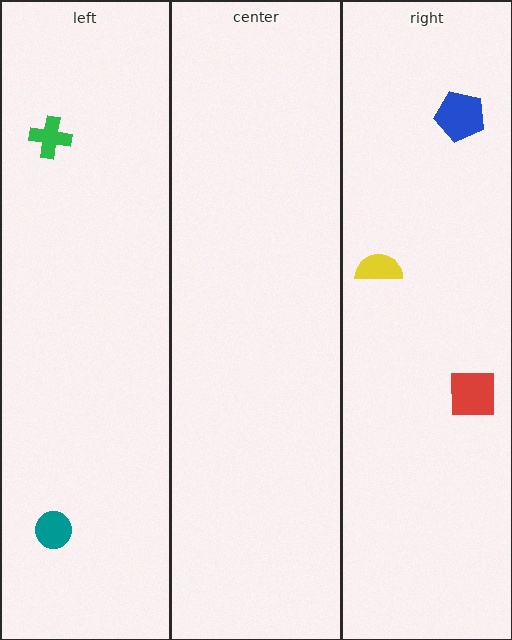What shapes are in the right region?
The red square, the blue pentagon, the yellow semicircle.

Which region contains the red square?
The right region.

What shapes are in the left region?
The teal circle, the green cross.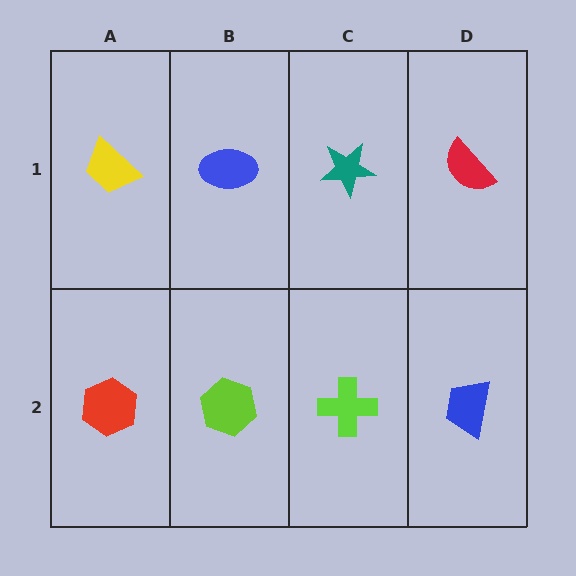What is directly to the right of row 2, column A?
A lime hexagon.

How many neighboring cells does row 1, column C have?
3.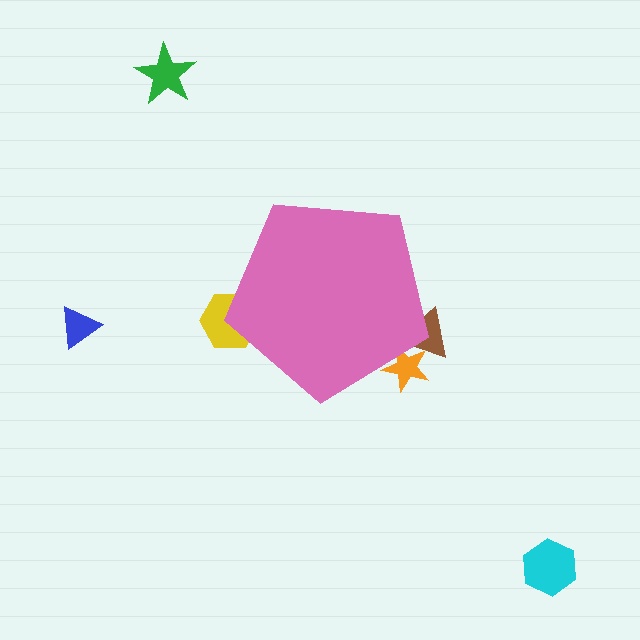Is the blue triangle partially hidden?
No, the blue triangle is fully visible.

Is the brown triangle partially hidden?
Yes, the brown triangle is partially hidden behind the pink pentagon.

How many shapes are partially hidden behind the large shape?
3 shapes are partially hidden.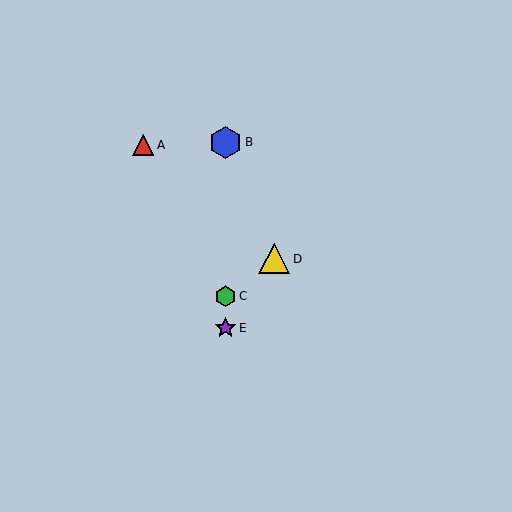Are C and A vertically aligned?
No, C is at x≈225 and A is at x≈143.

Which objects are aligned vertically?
Objects B, C, E are aligned vertically.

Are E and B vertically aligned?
Yes, both are at x≈225.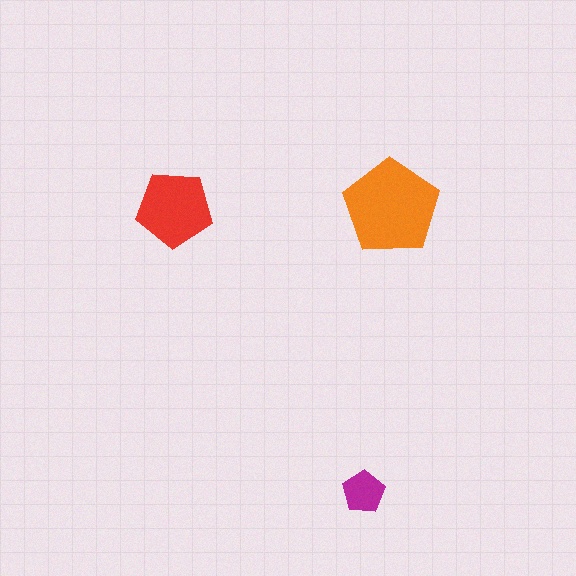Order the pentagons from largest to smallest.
the orange one, the red one, the magenta one.